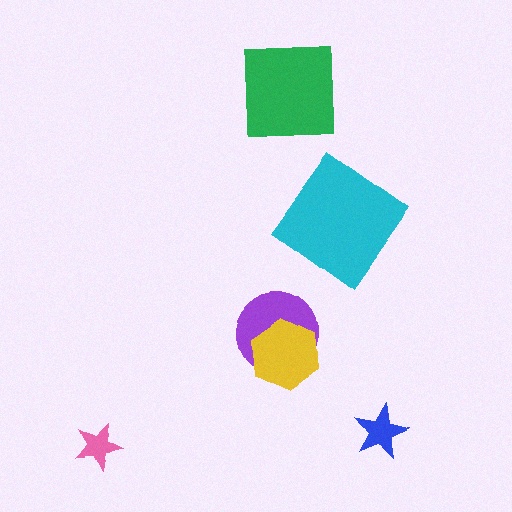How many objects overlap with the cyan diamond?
0 objects overlap with the cyan diamond.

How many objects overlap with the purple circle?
1 object overlaps with the purple circle.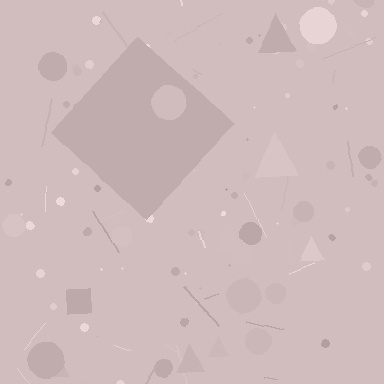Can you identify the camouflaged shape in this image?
The camouflaged shape is a diamond.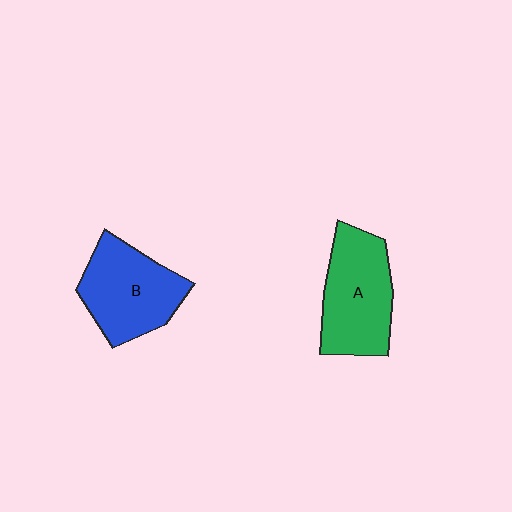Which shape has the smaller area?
Shape B (blue).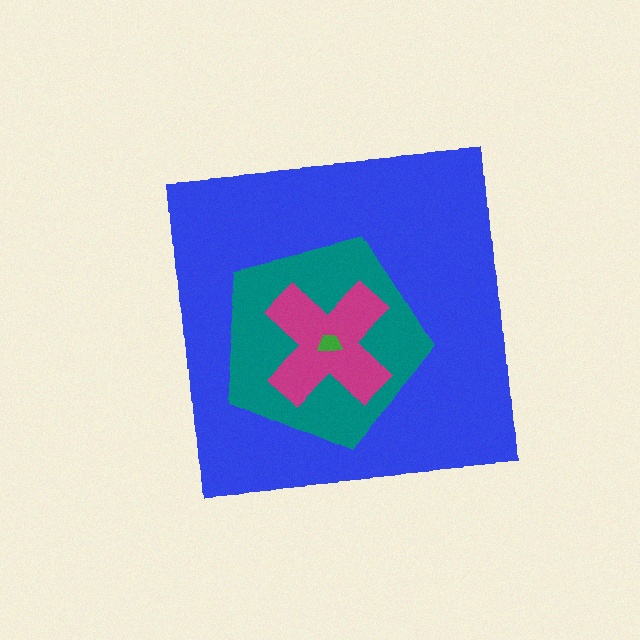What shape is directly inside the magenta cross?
The green trapezoid.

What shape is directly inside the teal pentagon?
The magenta cross.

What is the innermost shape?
The green trapezoid.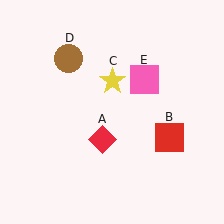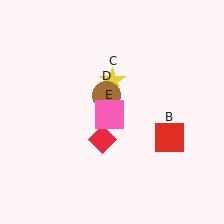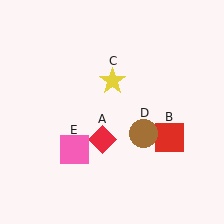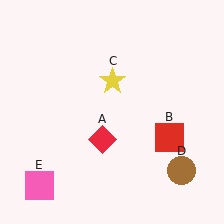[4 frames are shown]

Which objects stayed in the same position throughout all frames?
Red diamond (object A) and red square (object B) and yellow star (object C) remained stationary.